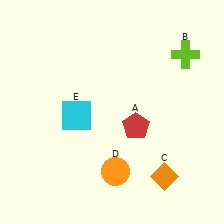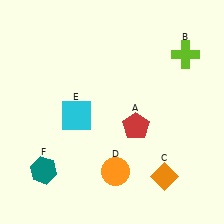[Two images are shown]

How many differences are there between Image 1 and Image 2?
There is 1 difference between the two images.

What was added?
A teal hexagon (F) was added in Image 2.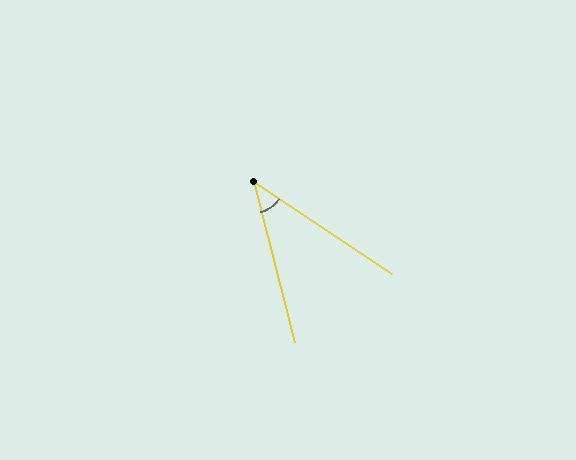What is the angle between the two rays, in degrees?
Approximately 42 degrees.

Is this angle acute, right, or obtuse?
It is acute.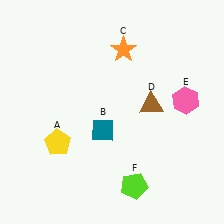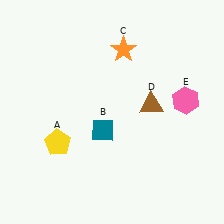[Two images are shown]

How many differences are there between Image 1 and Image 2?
There is 1 difference between the two images.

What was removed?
The lime pentagon (F) was removed in Image 2.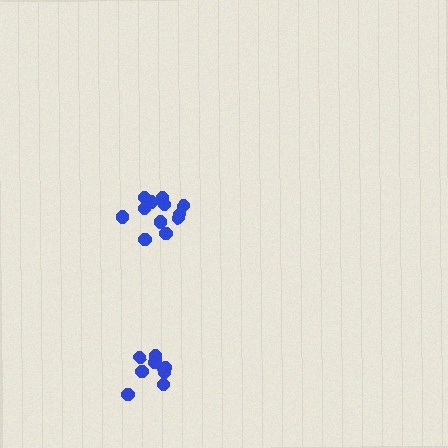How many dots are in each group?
Group 1: 12 dots, Group 2: 9 dots (21 total).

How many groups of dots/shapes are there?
There are 2 groups.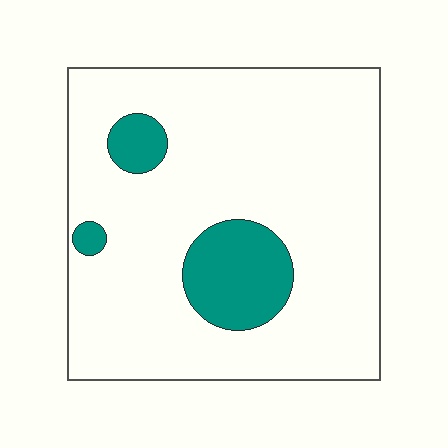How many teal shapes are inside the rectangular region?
3.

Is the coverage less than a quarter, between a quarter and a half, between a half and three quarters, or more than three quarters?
Less than a quarter.